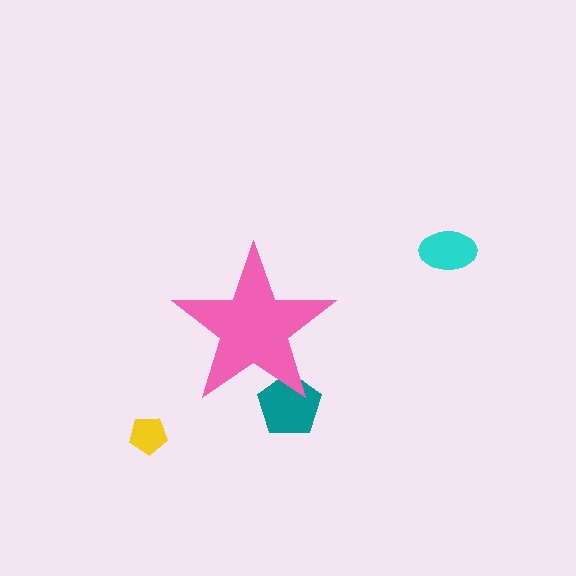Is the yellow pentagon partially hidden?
No, the yellow pentagon is fully visible.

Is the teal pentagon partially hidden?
Yes, the teal pentagon is partially hidden behind the pink star.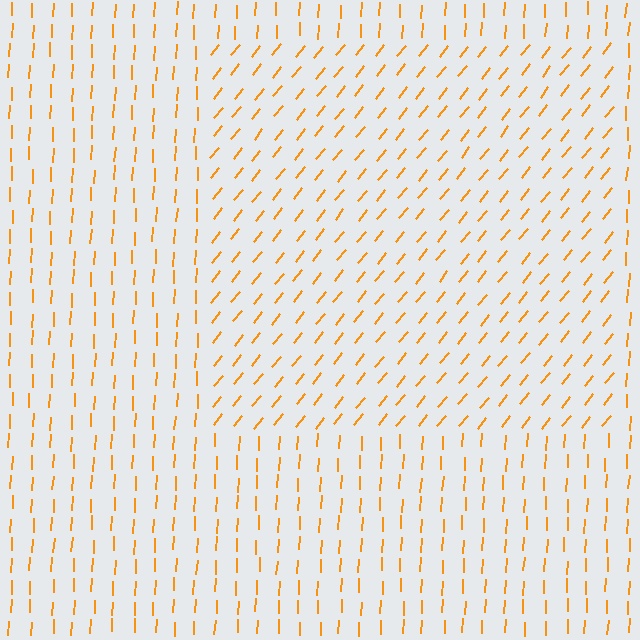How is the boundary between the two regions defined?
The boundary is defined purely by a change in line orientation (approximately 36 degrees difference). All lines are the same color and thickness.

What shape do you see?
I see a rectangle.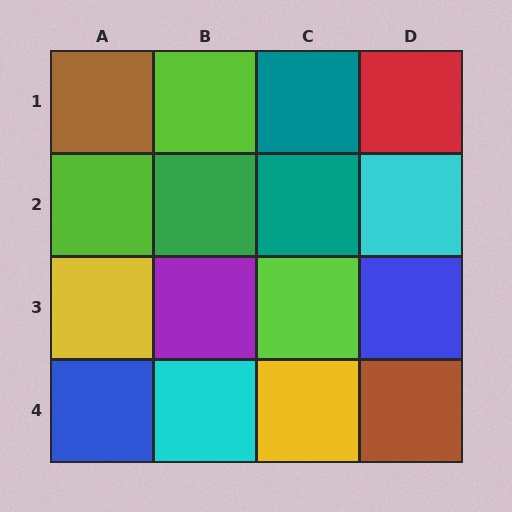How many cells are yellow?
2 cells are yellow.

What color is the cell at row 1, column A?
Brown.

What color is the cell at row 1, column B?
Lime.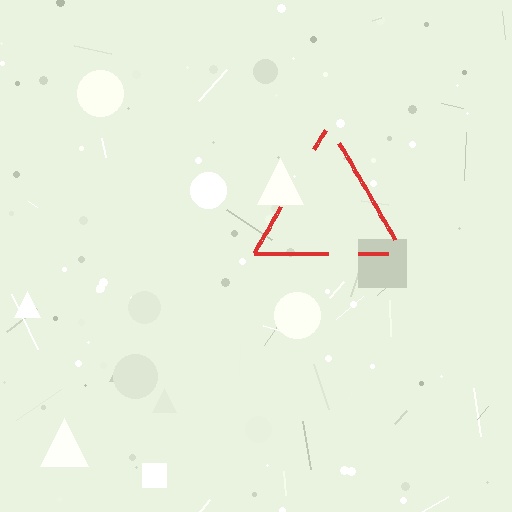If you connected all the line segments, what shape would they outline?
They would outline a triangle.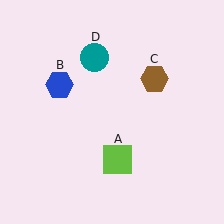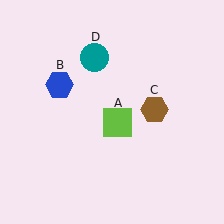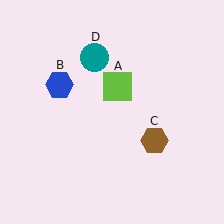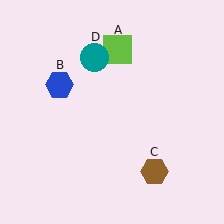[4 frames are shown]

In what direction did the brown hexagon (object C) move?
The brown hexagon (object C) moved down.